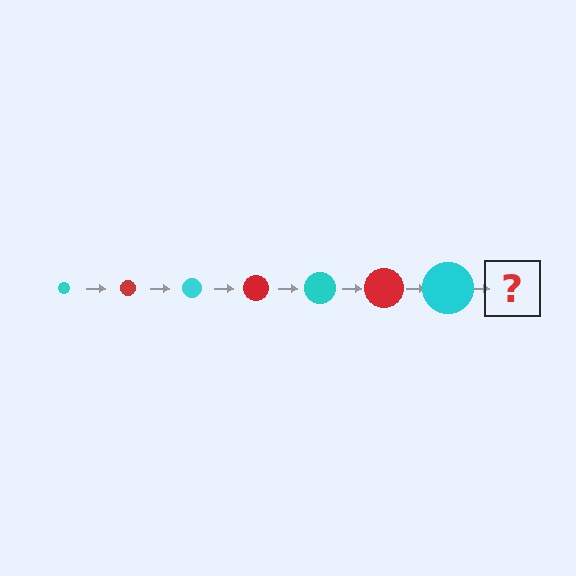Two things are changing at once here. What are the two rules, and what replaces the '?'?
The two rules are that the circle grows larger each step and the color cycles through cyan and red. The '?' should be a red circle, larger than the previous one.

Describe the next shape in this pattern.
It should be a red circle, larger than the previous one.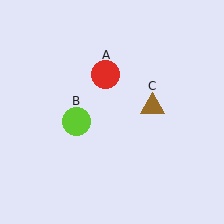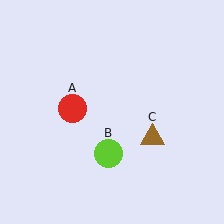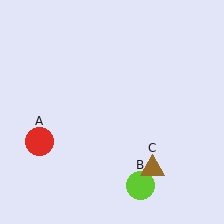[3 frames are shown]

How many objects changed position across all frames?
3 objects changed position: red circle (object A), lime circle (object B), brown triangle (object C).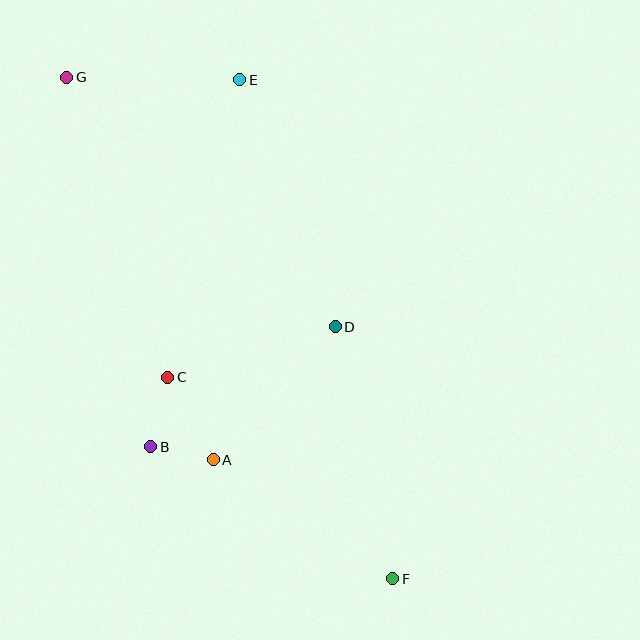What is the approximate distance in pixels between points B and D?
The distance between B and D is approximately 220 pixels.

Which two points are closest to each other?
Points A and B are closest to each other.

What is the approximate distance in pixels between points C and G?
The distance between C and G is approximately 317 pixels.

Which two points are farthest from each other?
Points F and G are farthest from each other.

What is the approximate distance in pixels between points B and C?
The distance between B and C is approximately 72 pixels.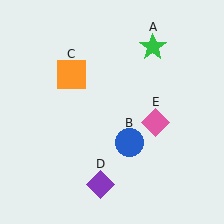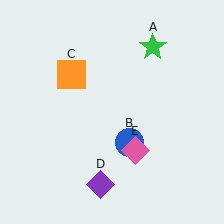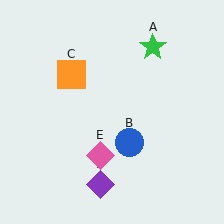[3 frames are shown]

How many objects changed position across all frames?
1 object changed position: pink diamond (object E).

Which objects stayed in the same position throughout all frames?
Green star (object A) and blue circle (object B) and orange square (object C) and purple diamond (object D) remained stationary.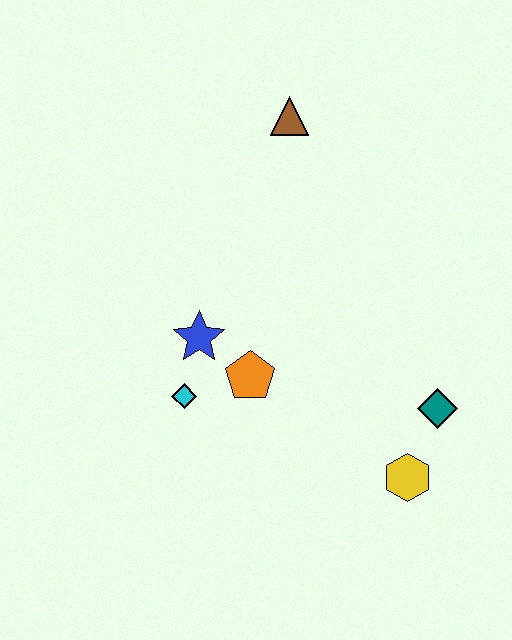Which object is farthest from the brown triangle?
The yellow hexagon is farthest from the brown triangle.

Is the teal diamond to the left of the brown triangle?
No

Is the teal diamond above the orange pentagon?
No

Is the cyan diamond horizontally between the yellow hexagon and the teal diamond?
No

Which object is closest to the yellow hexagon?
The teal diamond is closest to the yellow hexagon.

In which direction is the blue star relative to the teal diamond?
The blue star is to the left of the teal diamond.